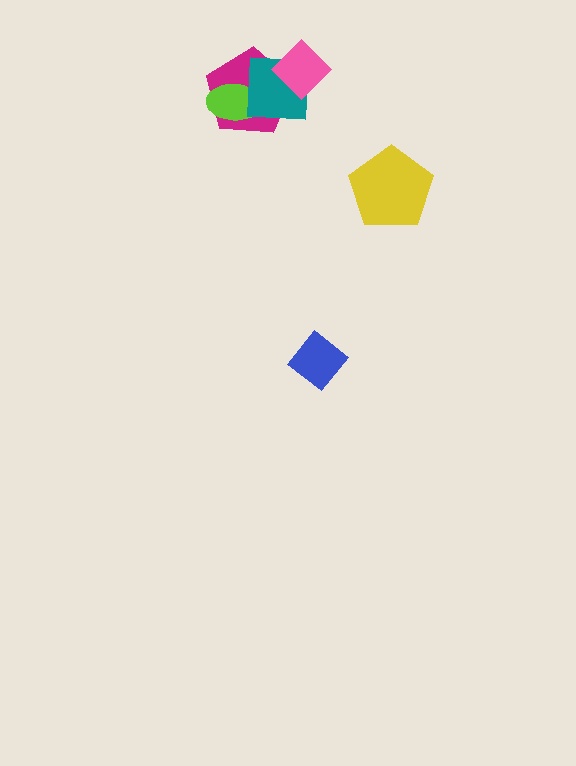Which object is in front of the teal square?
The pink diamond is in front of the teal square.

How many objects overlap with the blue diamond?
0 objects overlap with the blue diamond.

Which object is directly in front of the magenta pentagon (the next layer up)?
The lime ellipse is directly in front of the magenta pentagon.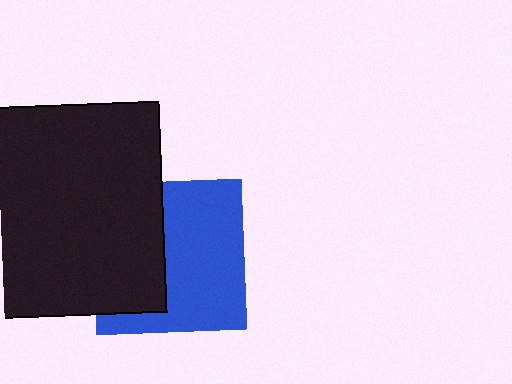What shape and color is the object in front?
The object in front is a black square.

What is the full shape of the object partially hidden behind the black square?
The partially hidden object is a blue square.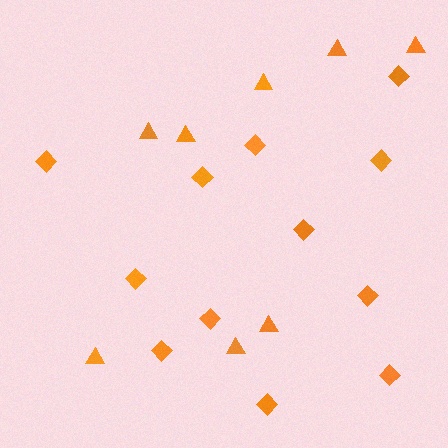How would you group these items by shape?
There are 2 groups: one group of diamonds (12) and one group of triangles (8).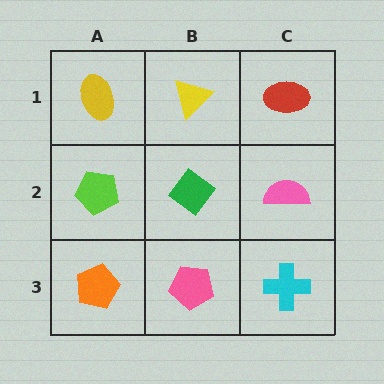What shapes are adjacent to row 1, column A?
A lime pentagon (row 2, column A), a yellow triangle (row 1, column B).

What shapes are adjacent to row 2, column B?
A yellow triangle (row 1, column B), a pink pentagon (row 3, column B), a lime pentagon (row 2, column A), a pink semicircle (row 2, column C).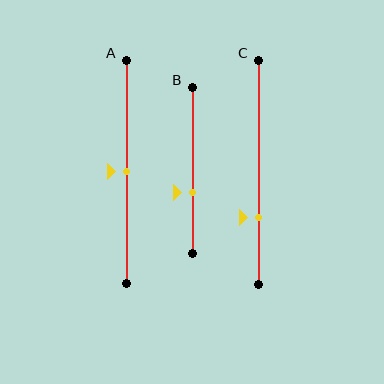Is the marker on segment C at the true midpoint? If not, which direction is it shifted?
No, the marker on segment C is shifted downward by about 20% of the segment length.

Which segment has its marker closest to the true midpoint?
Segment A has its marker closest to the true midpoint.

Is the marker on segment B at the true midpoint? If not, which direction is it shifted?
No, the marker on segment B is shifted downward by about 13% of the segment length.